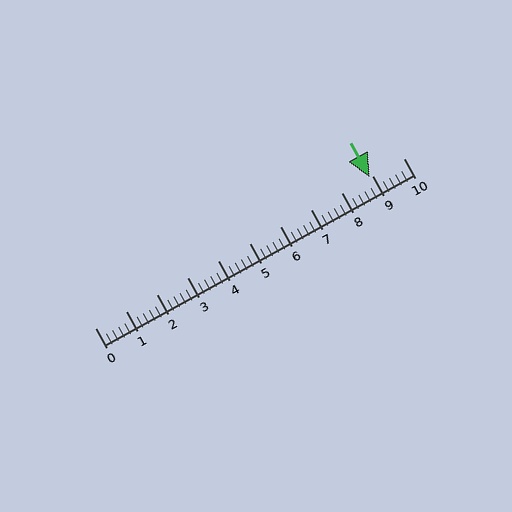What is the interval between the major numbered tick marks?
The major tick marks are spaced 1 units apart.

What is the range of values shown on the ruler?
The ruler shows values from 0 to 10.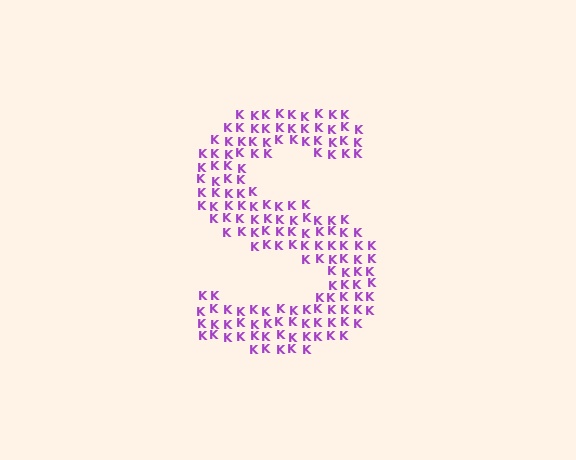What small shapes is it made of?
It is made of small letter K's.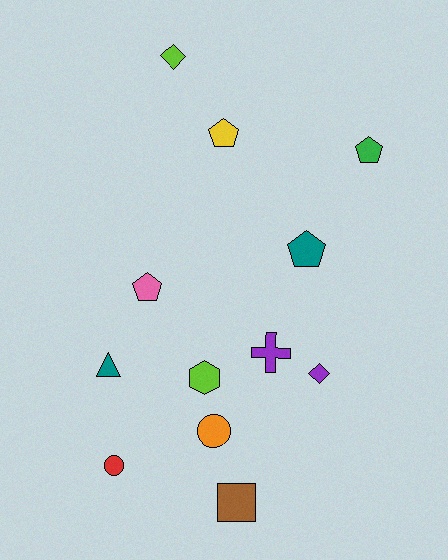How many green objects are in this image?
There is 1 green object.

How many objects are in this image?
There are 12 objects.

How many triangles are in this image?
There is 1 triangle.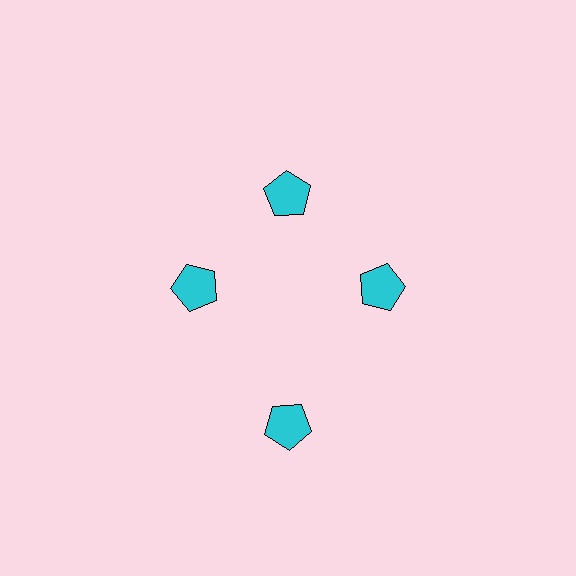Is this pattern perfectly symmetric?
No. The 4 cyan pentagons are arranged in a ring, but one element near the 6 o'clock position is pushed outward from the center, breaking the 4-fold rotational symmetry.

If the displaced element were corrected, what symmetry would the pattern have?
It would have 4-fold rotational symmetry — the pattern would map onto itself every 90 degrees.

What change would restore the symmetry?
The symmetry would be restored by moving it inward, back onto the ring so that all 4 pentagons sit at equal angles and equal distance from the center.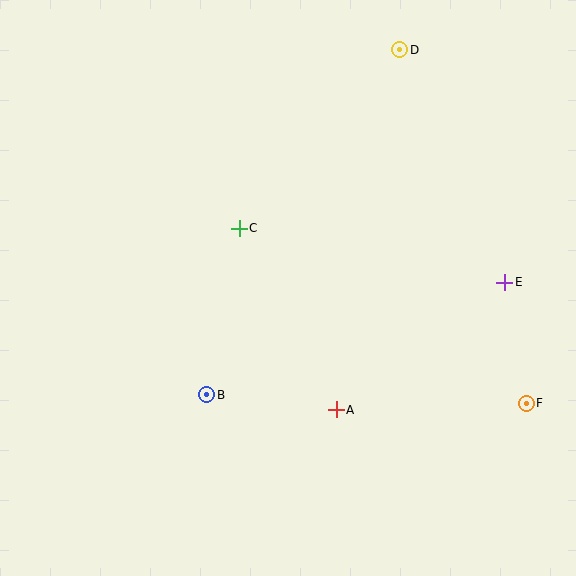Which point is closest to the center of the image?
Point C at (239, 228) is closest to the center.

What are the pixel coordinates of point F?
Point F is at (526, 403).